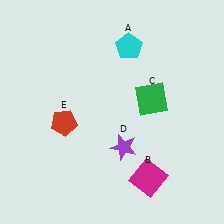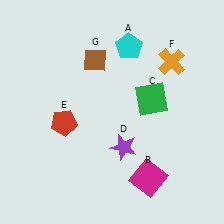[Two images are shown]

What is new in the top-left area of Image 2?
A brown diamond (G) was added in the top-left area of Image 2.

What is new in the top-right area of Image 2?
An orange cross (F) was added in the top-right area of Image 2.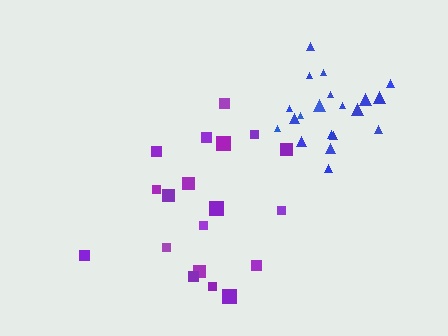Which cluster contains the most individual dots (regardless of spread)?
Blue (21).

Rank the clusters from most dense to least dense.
blue, purple.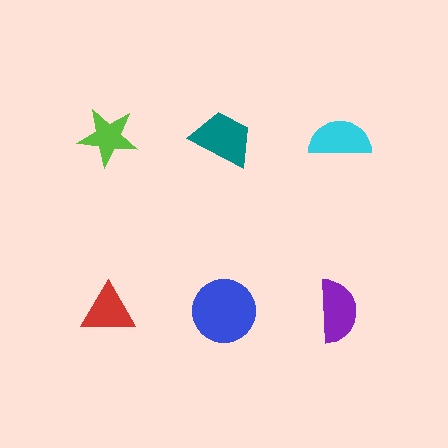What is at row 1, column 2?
A teal trapezoid.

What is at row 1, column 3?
A cyan semicircle.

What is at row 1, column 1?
A lime star.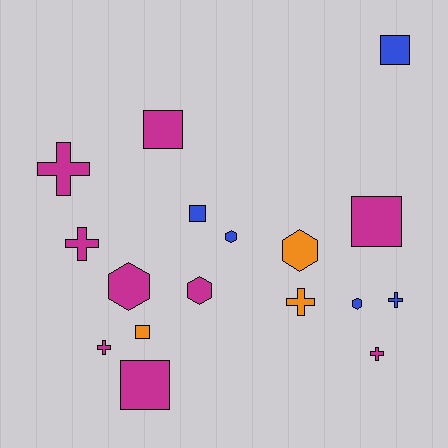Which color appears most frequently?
Magenta, with 9 objects.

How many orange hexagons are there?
There is 1 orange hexagon.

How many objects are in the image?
There are 17 objects.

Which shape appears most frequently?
Cross, with 6 objects.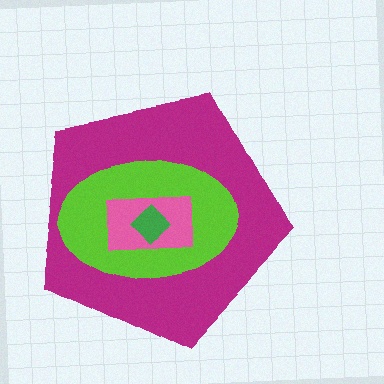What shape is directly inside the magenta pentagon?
The lime ellipse.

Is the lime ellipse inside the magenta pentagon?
Yes.